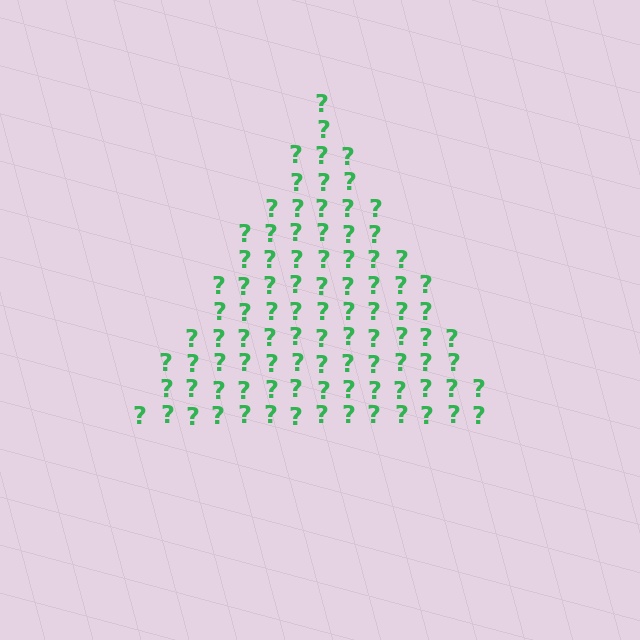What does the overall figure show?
The overall figure shows a triangle.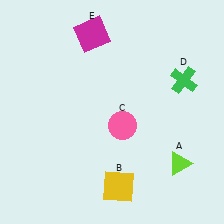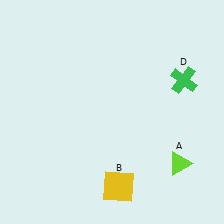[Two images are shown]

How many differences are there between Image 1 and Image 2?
There are 2 differences between the two images.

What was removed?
The magenta square (E), the pink circle (C) were removed in Image 2.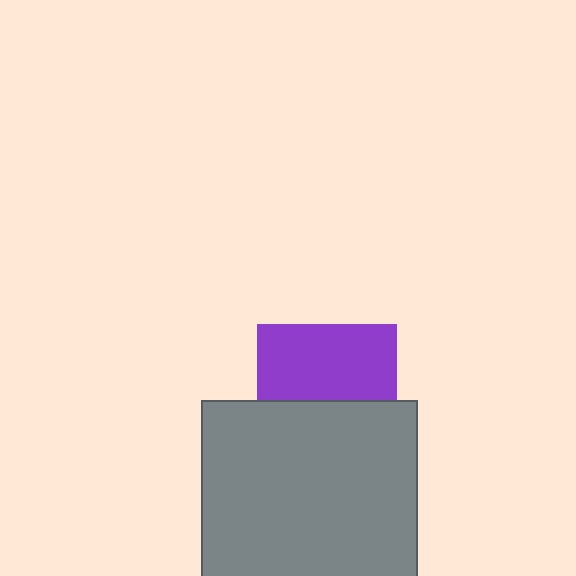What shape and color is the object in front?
The object in front is a gray square.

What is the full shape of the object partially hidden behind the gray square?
The partially hidden object is a purple square.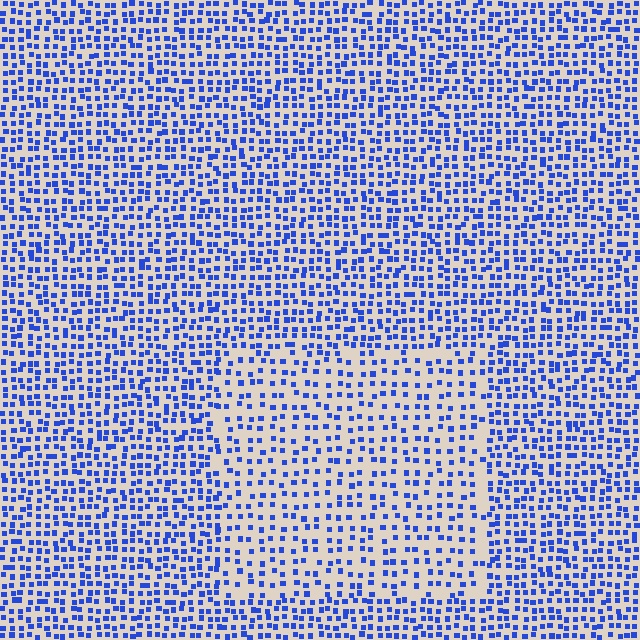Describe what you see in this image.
The image contains small blue elements arranged at two different densities. A rectangle-shaped region is visible where the elements are less densely packed than the surrounding area.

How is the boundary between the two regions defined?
The boundary is defined by a change in element density (approximately 1.7x ratio). All elements are the same color, size, and shape.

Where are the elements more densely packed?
The elements are more densely packed outside the rectangle boundary.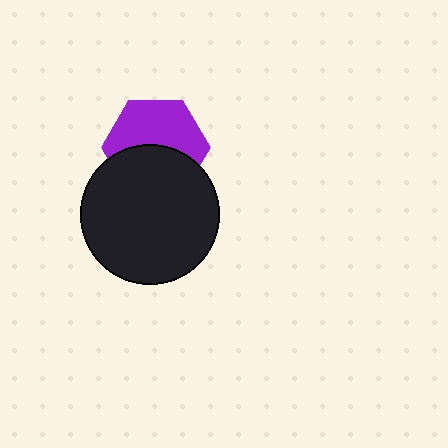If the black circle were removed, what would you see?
You would see the complete purple hexagon.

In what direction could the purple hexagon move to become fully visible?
The purple hexagon could move up. That would shift it out from behind the black circle entirely.